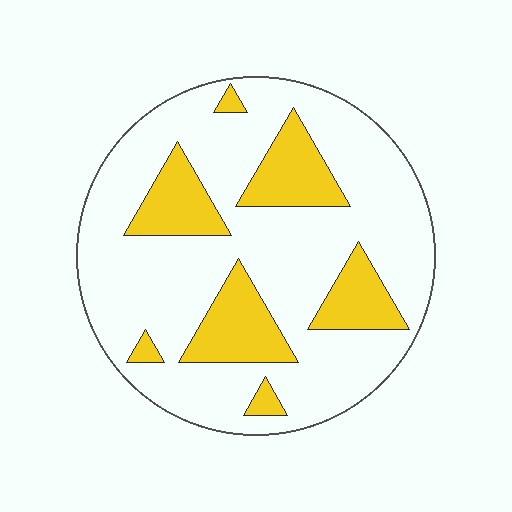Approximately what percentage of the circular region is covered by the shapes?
Approximately 25%.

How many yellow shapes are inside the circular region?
7.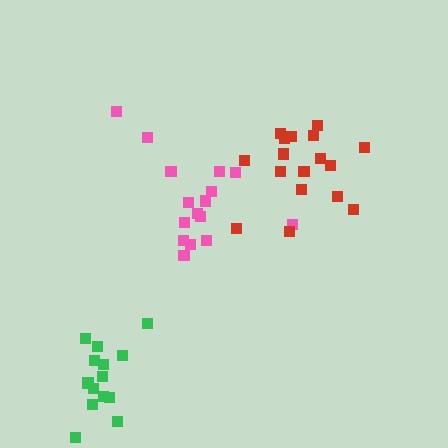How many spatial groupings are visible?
There are 3 spatial groupings.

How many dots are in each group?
Group 1: 16 dots, Group 2: 17 dots, Group 3: 14 dots (47 total).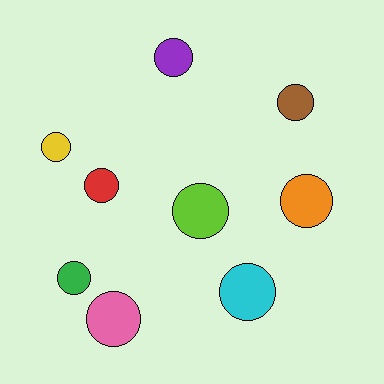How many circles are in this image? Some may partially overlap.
There are 9 circles.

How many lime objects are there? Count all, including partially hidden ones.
There is 1 lime object.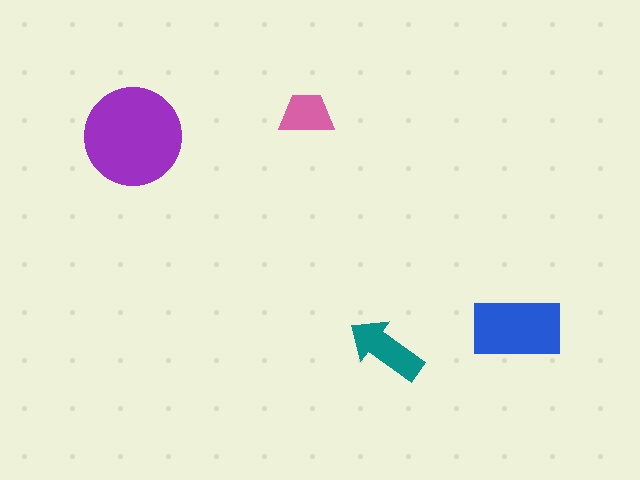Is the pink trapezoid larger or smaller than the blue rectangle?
Smaller.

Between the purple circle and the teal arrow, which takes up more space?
The purple circle.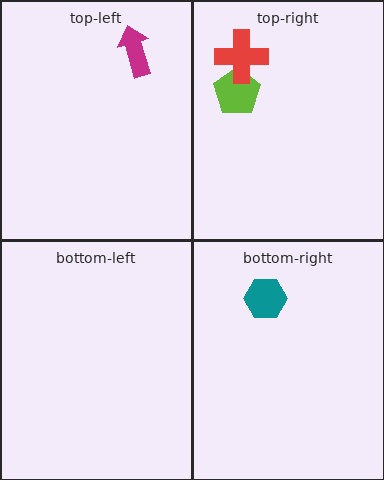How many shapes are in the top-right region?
2.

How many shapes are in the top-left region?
1.